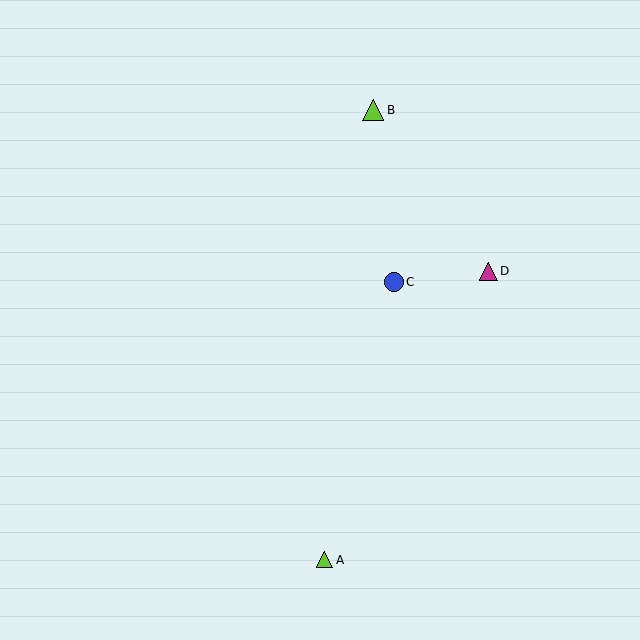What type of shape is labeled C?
Shape C is a blue circle.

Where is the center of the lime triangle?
The center of the lime triangle is at (325, 560).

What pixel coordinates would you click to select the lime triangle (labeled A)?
Click at (325, 560) to select the lime triangle A.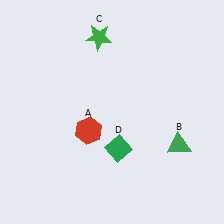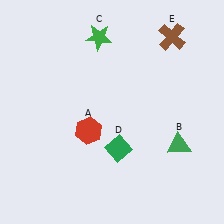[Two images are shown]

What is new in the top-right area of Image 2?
A brown cross (E) was added in the top-right area of Image 2.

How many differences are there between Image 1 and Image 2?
There is 1 difference between the two images.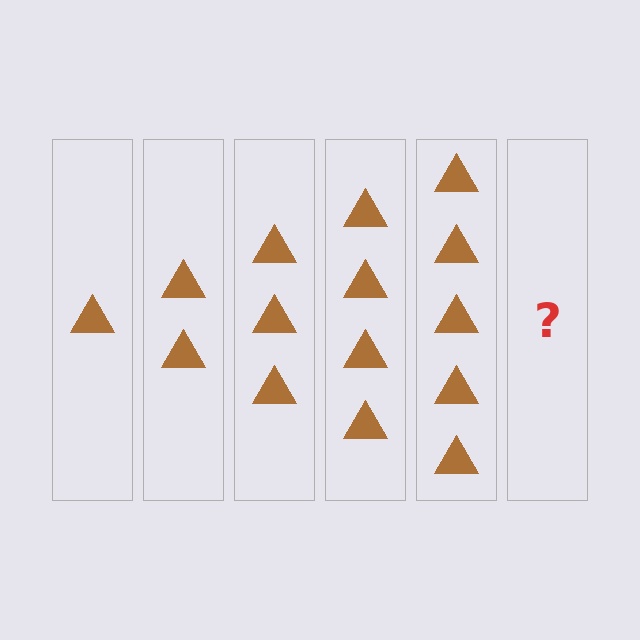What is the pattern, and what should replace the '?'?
The pattern is that each step adds one more triangle. The '?' should be 6 triangles.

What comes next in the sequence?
The next element should be 6 triangles.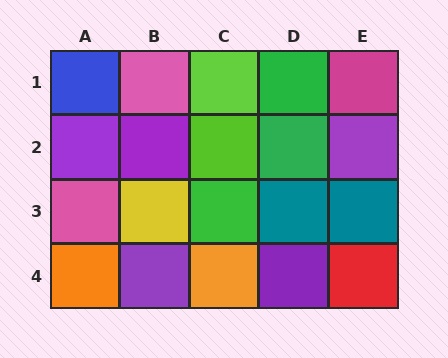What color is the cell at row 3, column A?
Pink.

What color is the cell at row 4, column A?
Orange.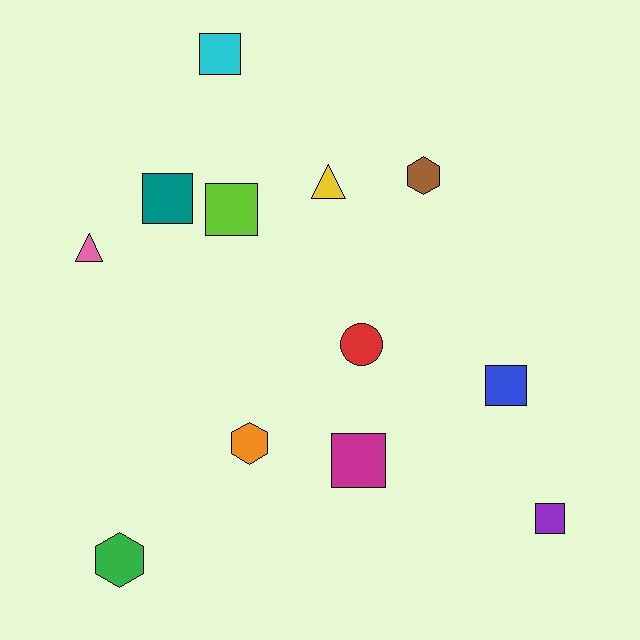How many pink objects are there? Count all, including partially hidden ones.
There is 1 pink object.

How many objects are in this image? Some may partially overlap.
There are 12 objects.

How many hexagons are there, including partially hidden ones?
There are 3 hexagons.